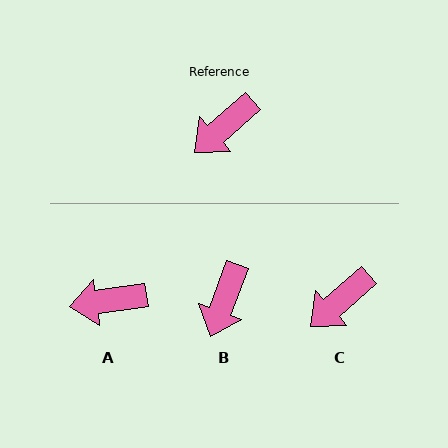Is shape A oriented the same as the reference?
No, it is off by about 33 degrees.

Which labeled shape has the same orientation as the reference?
C.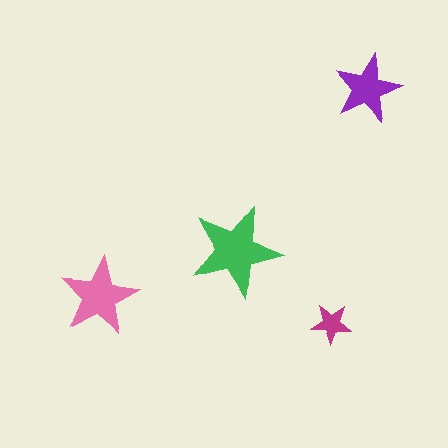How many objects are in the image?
There are 4 objects in the image.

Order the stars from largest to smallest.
the green one, the pink one, the purple one, the magenta one.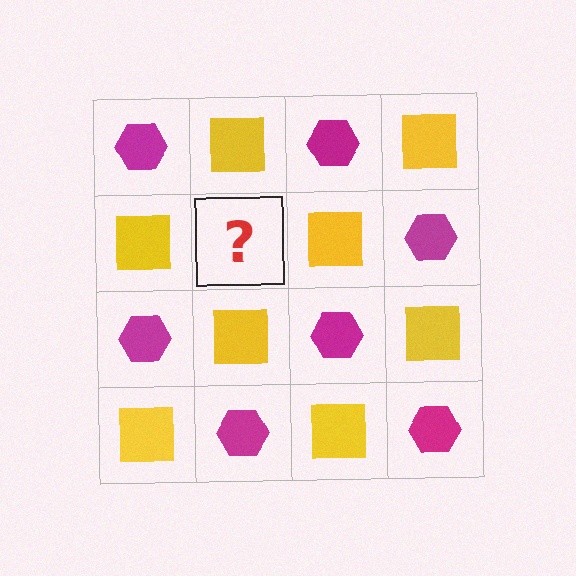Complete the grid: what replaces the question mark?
The question mark should be replaced with a magenta hexagon.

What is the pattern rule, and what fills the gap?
The rule is that it alternates magenta hexagon and yellow square in a checkerboard pattern. The gap should be filled with a magenta hexagon.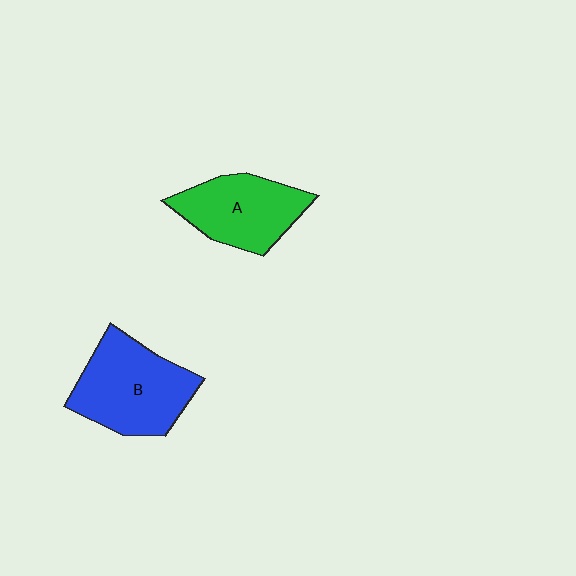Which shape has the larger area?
Shape B (blue).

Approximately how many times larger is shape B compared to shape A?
Approximately 1.2 times.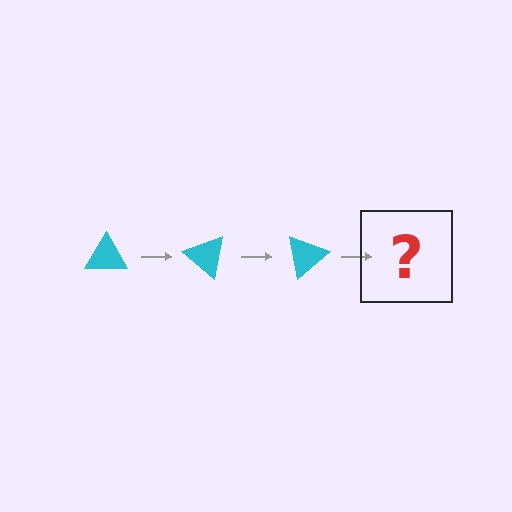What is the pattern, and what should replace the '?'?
The pattern is that the triangle rotates 40 degrees each step. The '?' should be a cyan triangle rotated 120 degrees.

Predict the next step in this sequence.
The next step is a cyan triangle rotated 120 degrees.